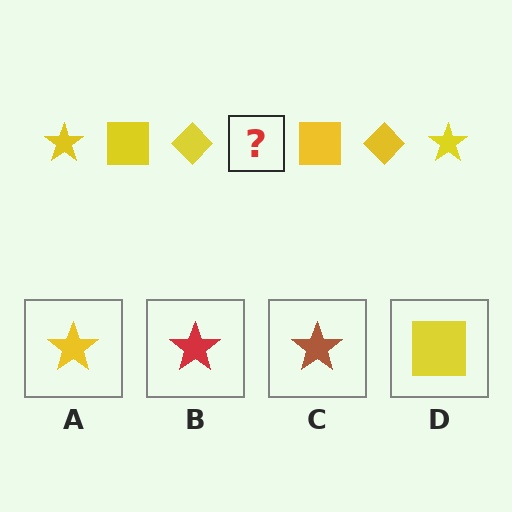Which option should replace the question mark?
Option A.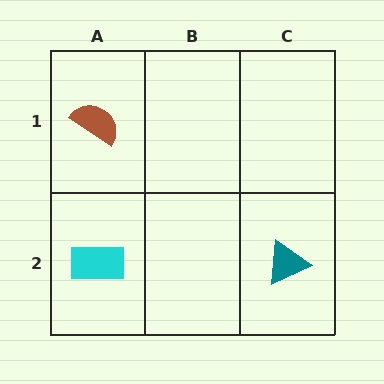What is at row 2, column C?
A teal triangle.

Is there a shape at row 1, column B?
No, that cell is empty.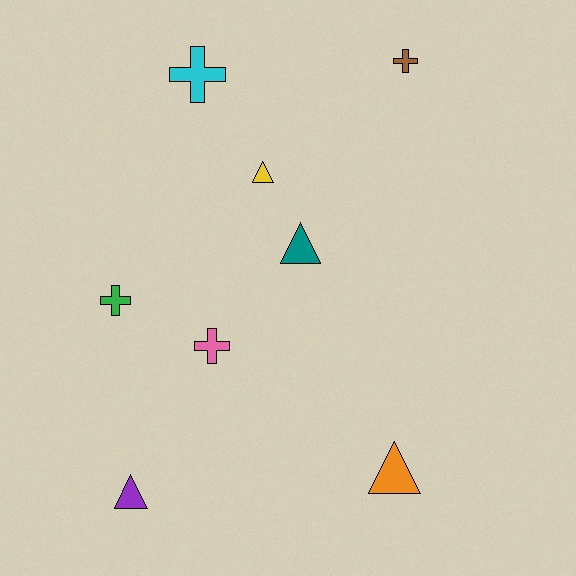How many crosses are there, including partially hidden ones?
There are 4 crosses.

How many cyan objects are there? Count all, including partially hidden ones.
There is 1 cyan object.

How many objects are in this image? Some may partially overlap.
There are 8 objects.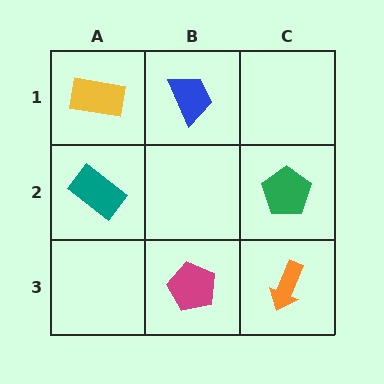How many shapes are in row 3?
2 shapes.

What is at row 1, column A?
A yellow rectangle.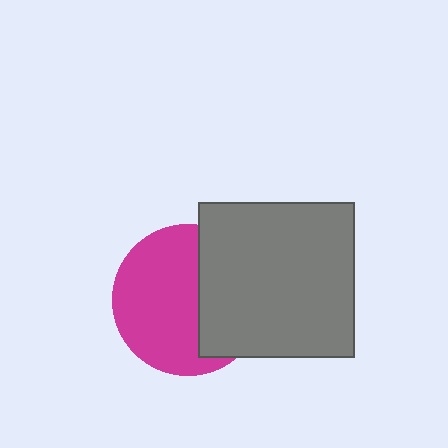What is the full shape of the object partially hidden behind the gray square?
The partially hidden object is a magenta circle.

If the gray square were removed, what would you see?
You would see the complete magenta circle.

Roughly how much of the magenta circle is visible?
About half of it is visible (roughly 60%).